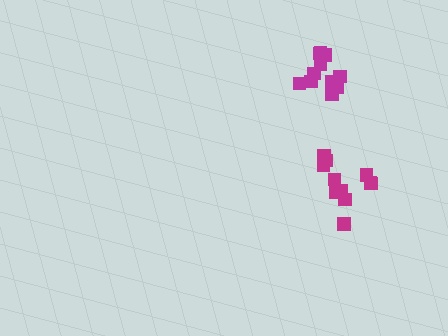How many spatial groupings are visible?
There are 2 spatial groupings.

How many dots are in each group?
Group 1: 11 dots, Group 2: 11 dots (22 total).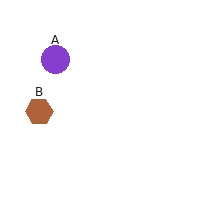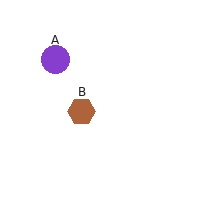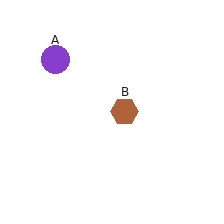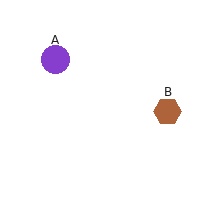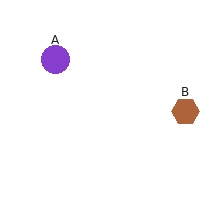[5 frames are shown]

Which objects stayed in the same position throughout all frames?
Purple circle (object A) remained stationary.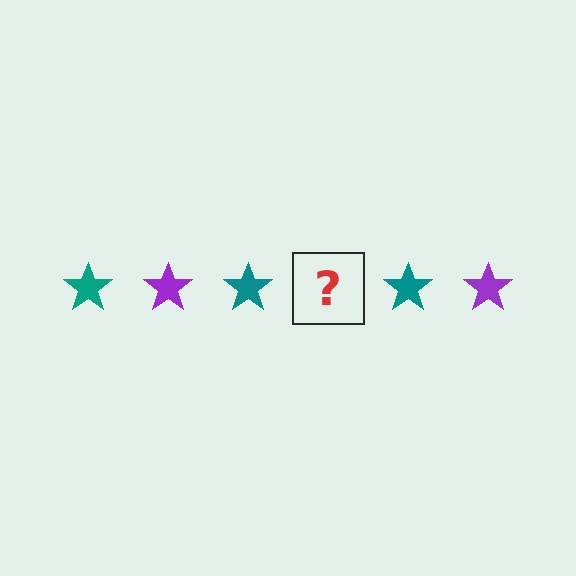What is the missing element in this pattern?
The missing element is a purple star.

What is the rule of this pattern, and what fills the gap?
The rule is that the pattern cycles through teal, purple stars. The gap should be filled with a purple star.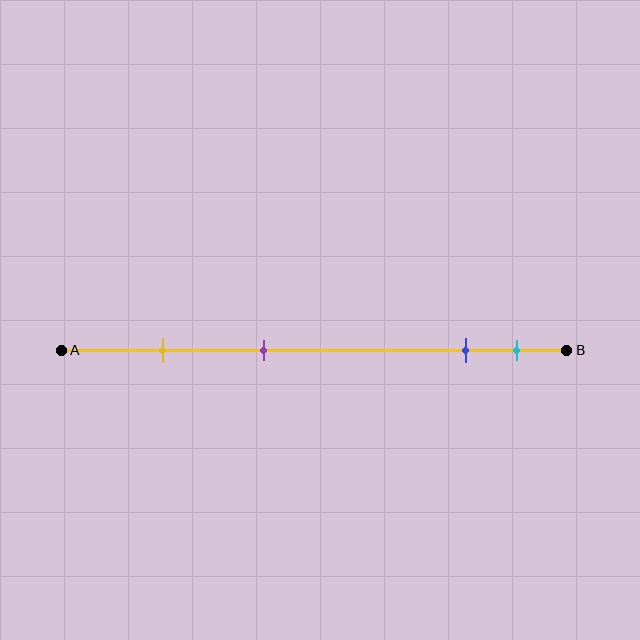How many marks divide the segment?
There are 4 marks dividing the segment.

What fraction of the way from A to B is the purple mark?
The purple mark is approximately 40% (0.4) of the way from A to B.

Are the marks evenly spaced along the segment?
No, the marks are not evenly spaced.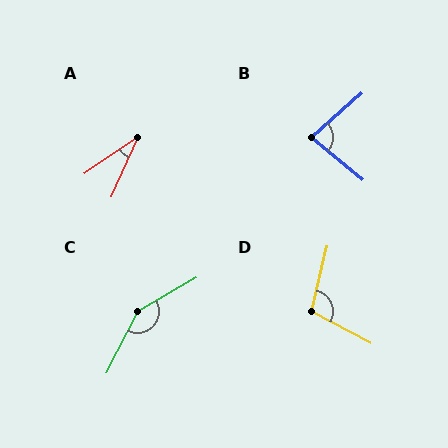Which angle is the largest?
C, at approximately 147 degrees.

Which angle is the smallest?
A, at approximately 32 degrees.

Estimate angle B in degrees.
Approximately 81 degrees.